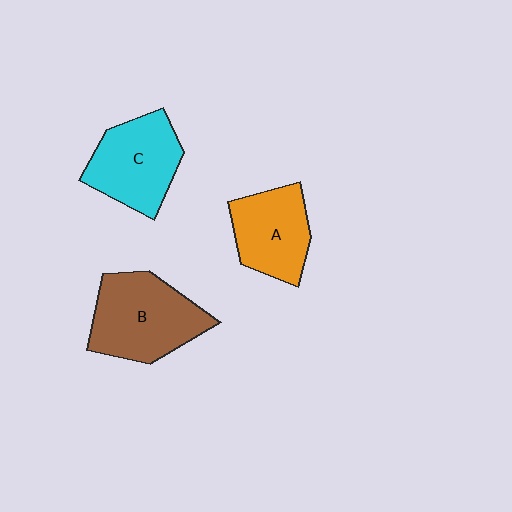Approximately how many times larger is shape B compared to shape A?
Approximately 1.3 times.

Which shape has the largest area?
Shape B (brown).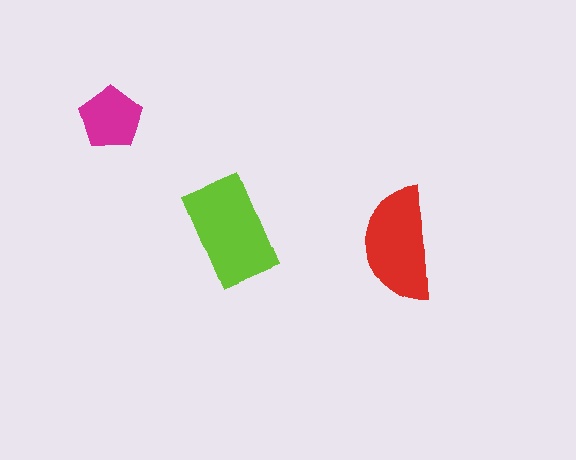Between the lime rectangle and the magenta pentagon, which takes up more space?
The lime rectangle.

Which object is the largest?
The lime rectangle.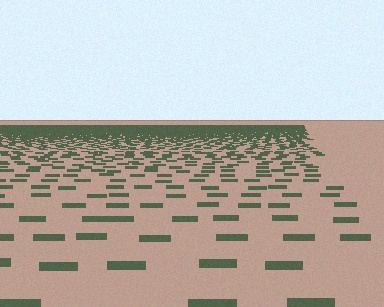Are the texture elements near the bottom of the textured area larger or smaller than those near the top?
Larger. Near the bottom, elements are closer to the viewer and appear at a bigger on-screen size.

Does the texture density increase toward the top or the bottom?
Density increases toward the top.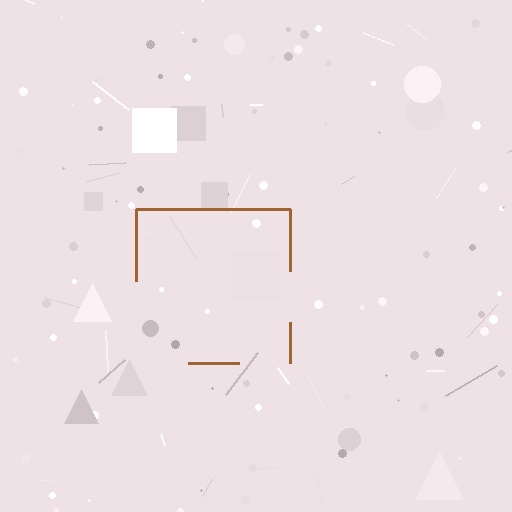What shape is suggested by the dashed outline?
The dashed outline suggests a square.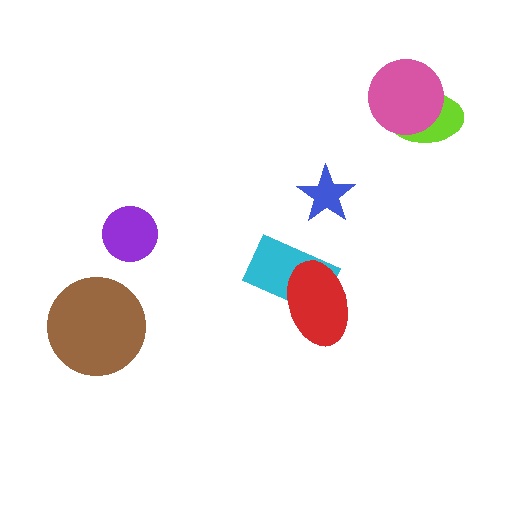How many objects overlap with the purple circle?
0 objects overlap with the purple circle.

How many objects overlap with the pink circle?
1 object overlaps with the pink circle.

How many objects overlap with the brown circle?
0 objects overlap with the brown circle.